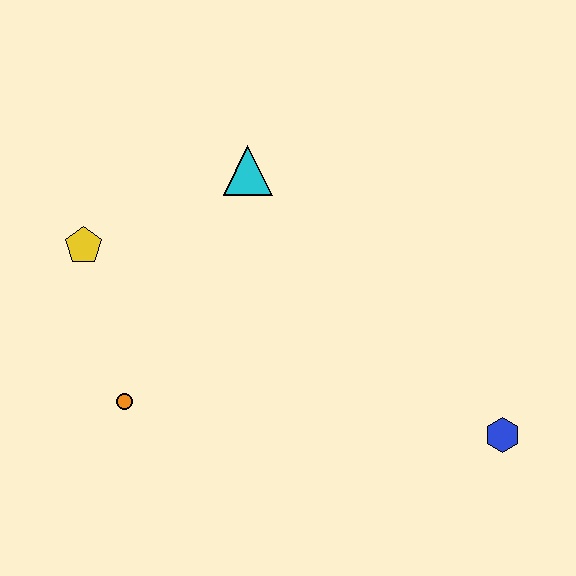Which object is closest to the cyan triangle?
The yellow pentagon is closest to the cyan triangle.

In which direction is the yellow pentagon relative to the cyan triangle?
The yellow pentagon is to the left of the cyan triangle.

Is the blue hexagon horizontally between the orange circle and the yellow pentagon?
No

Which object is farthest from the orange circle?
The blue hexagon is farthest from the orange circle.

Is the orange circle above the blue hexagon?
Yes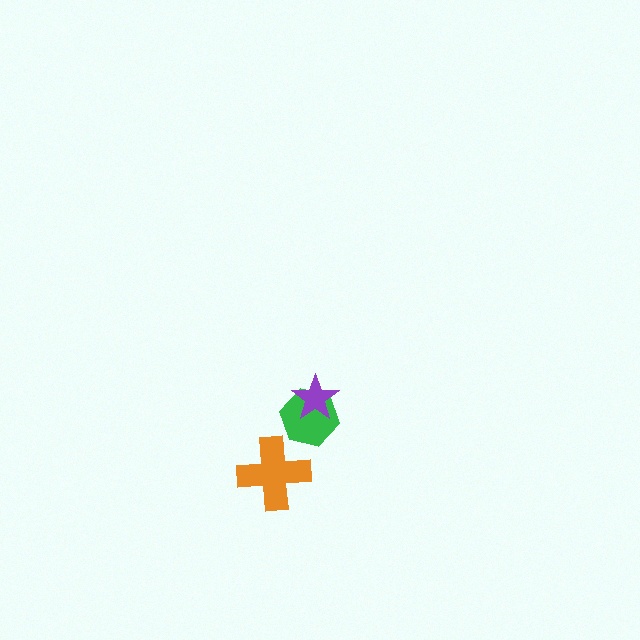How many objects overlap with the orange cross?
0 objects overlap with the orange cross.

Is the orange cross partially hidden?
No, no other shape covers it.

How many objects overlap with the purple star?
1 object overlaps with the purple star.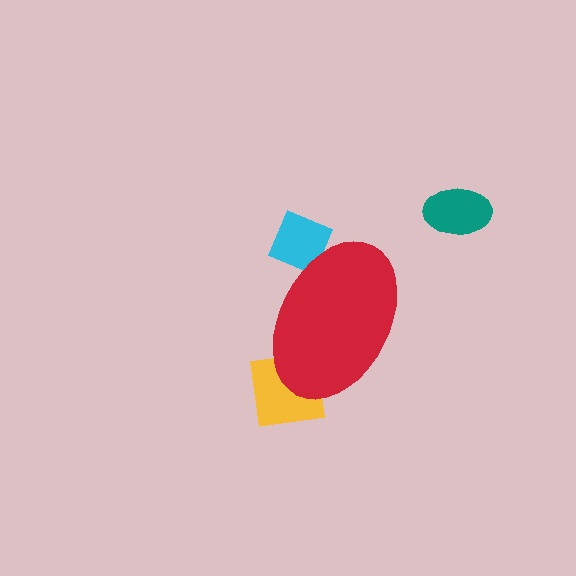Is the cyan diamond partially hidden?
Yes, the cyan diamond is partially hidden behind the red ellipse.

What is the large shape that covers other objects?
A red ellipse.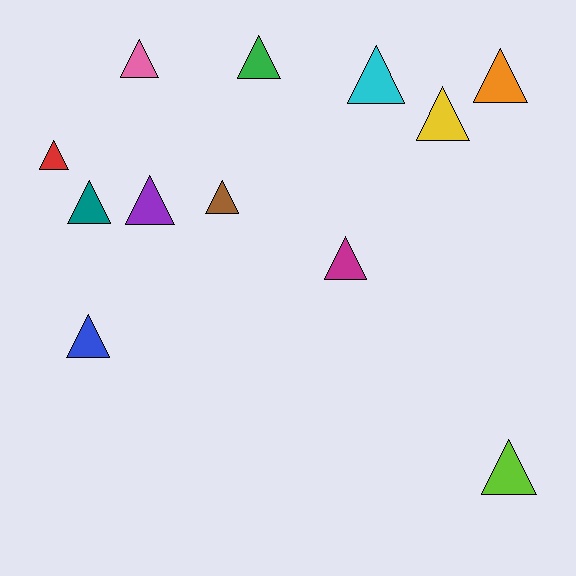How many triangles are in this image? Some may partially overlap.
There are 12 triangles.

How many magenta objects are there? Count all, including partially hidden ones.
There is 1 magenta object.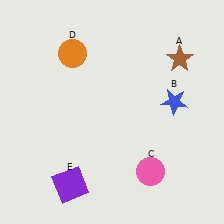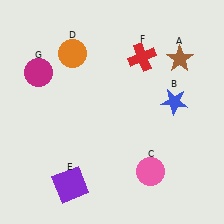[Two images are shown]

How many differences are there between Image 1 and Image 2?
There are 2 differences between the two images.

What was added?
A red cross (F), a magenta circle (G) were added in Image 2.